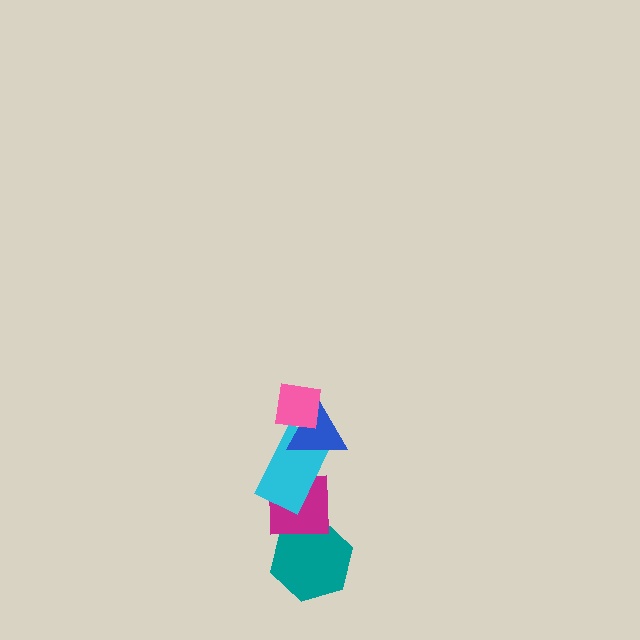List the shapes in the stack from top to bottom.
From top to bottom: the pink square, the blue triangle, the cyan rectangle, the magenta square, the teal hexagon.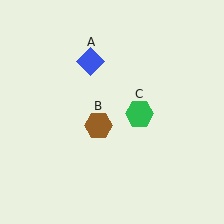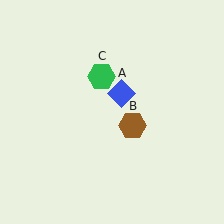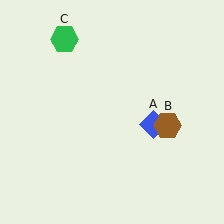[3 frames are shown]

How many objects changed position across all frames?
3 objects changed position: blue diamond (object A), brown hexagon (object B), green hexagon (object C).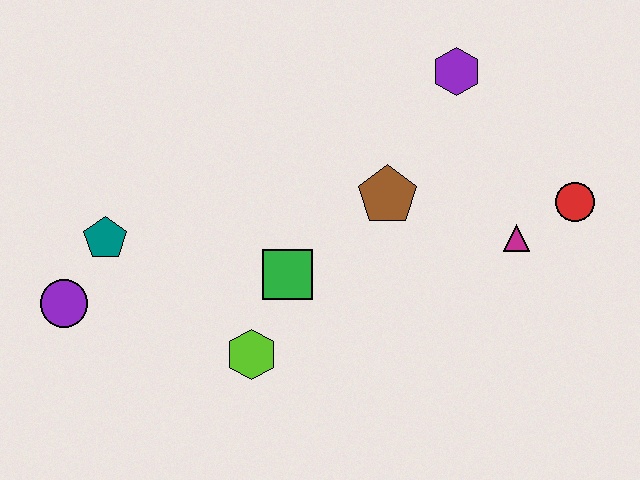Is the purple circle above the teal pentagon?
No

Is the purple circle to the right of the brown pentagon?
No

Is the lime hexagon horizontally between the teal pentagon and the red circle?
Yes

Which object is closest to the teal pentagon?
The purple circle is closest to the teal pentagon.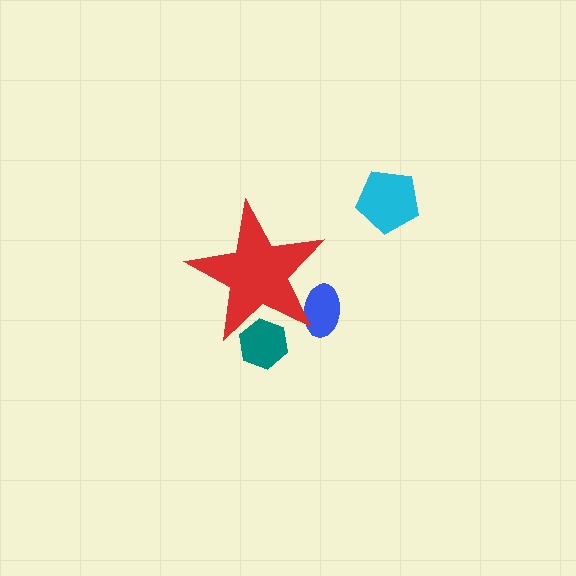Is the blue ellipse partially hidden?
Yes, the blue ellipse is partially hidden behind the red star.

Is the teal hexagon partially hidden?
Yes, the teal hexagon is partially hidden behind the red star.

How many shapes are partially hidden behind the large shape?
2 shapes are partially hidden.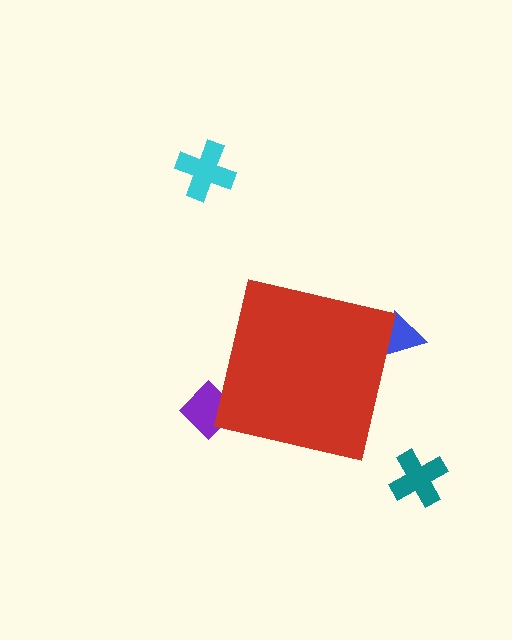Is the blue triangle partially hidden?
Yes, the blue triangle is partially hidden behind the red square.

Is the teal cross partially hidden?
No, the teal cross is fully visible.